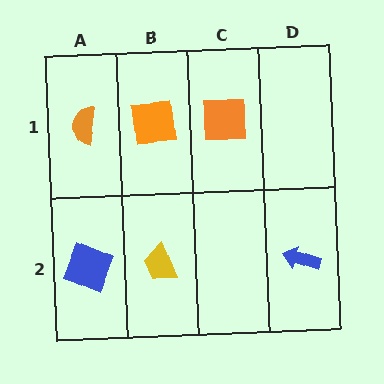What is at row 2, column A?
A blue square.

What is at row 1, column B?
An orange square.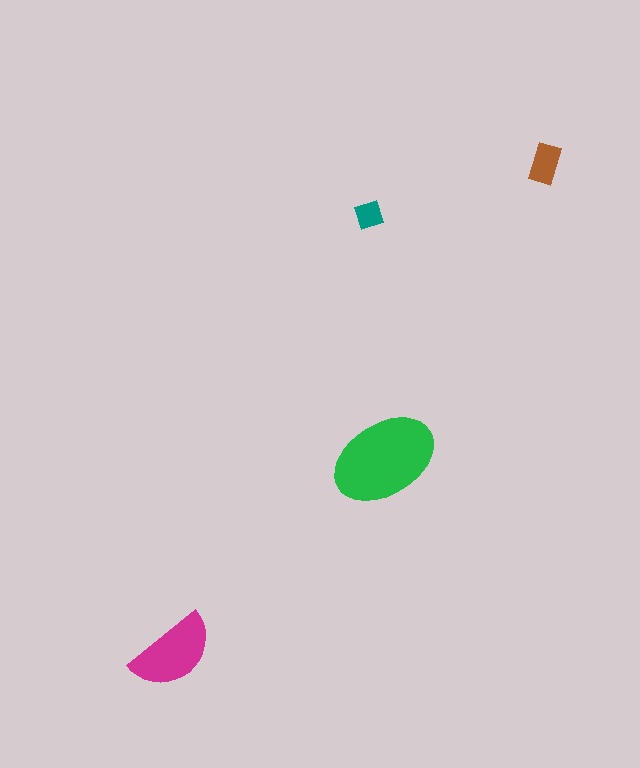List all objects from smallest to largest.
The teal diamond, the brown rectangle, the magenta semicircle, the green ellipse.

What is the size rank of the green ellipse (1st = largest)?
1st.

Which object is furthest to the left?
The magenta semicircle is leftmost.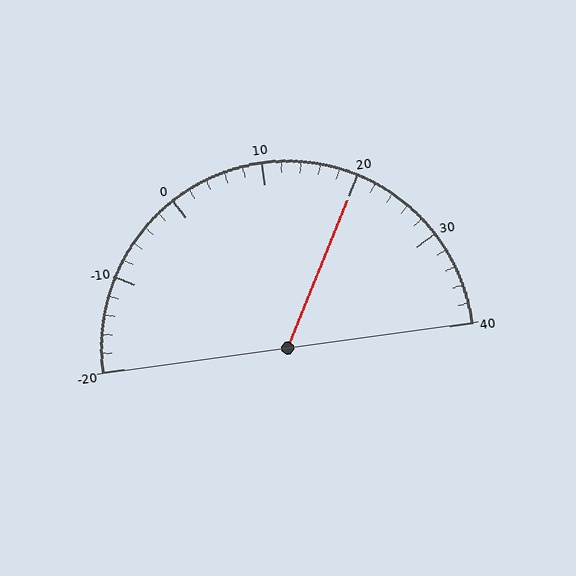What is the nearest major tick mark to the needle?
The nearest major tick mark is 20.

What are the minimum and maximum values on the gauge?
The gauge ranges from -20 to 40.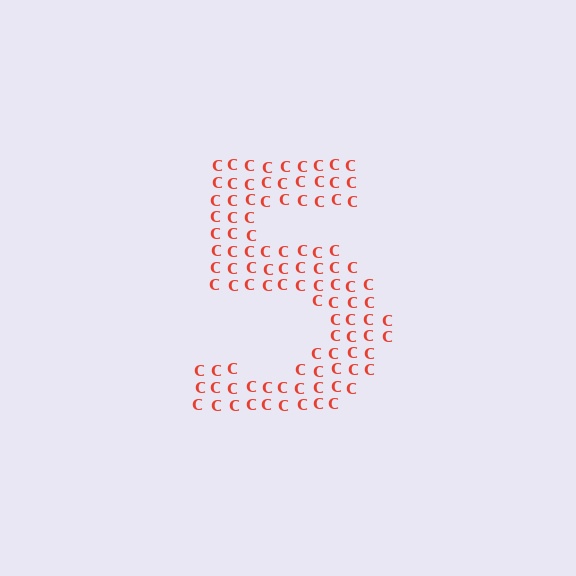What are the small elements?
The small elements are letter C's.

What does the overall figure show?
The overall figure shows the digit 5.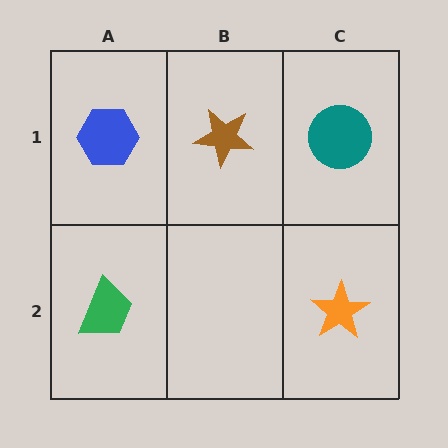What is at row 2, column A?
A green trapezoid.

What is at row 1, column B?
A brown star.